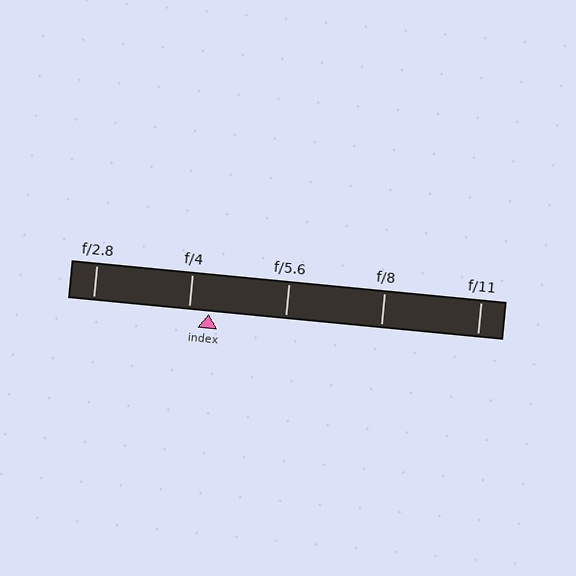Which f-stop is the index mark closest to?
The index mark is closest to f/4.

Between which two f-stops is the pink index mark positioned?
The index mark is between f/4 and f/5.6.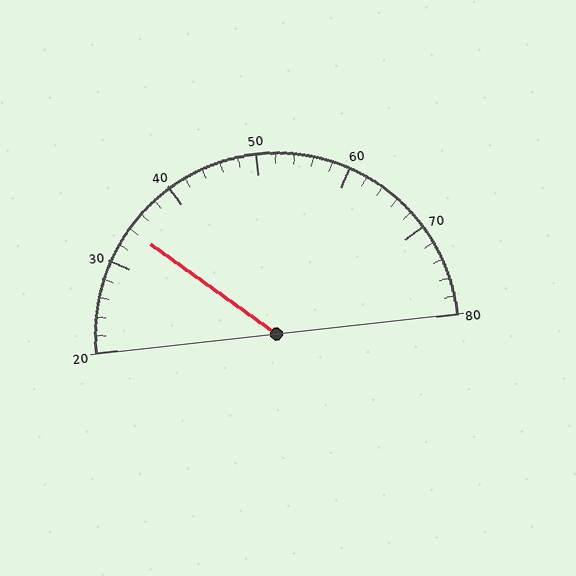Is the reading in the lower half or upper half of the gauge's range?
The reading is in the lower half of the range (20 to 80).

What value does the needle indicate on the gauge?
The needle indicates approximately 34.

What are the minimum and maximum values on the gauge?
The gauge ranges from 20 to 80.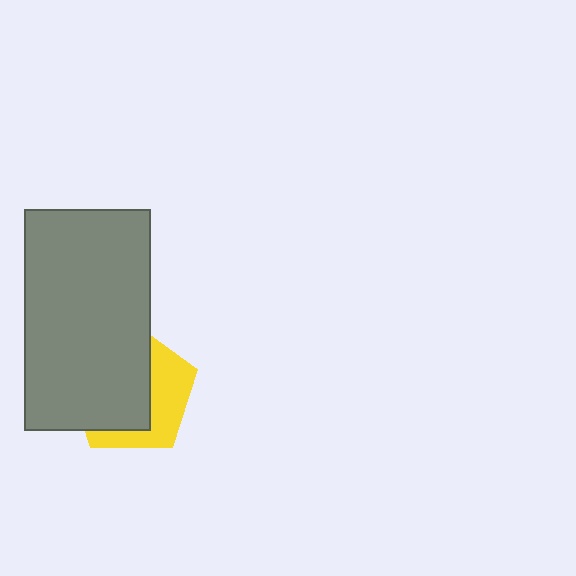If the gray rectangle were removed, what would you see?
You would see the complete yellow pentagon.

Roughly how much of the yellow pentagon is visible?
A small part of it is visible (roughly 38%).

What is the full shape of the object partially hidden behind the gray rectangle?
The partially hidden object is a yellow pentagon.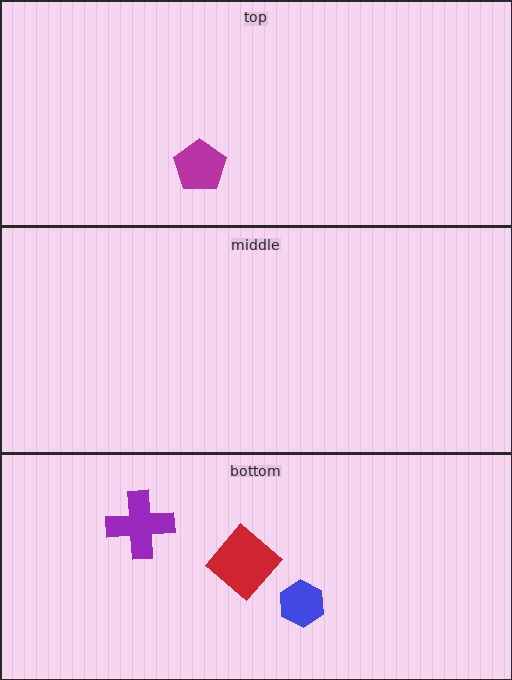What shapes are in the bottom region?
The purple cross, the blue hexagon, the red diamond.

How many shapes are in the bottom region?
3.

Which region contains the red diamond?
The bottom region.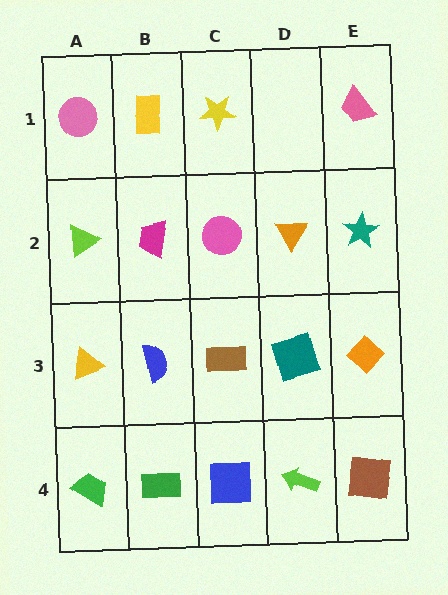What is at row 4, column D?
A lime arrow.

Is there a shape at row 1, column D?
No, that cell is empty.